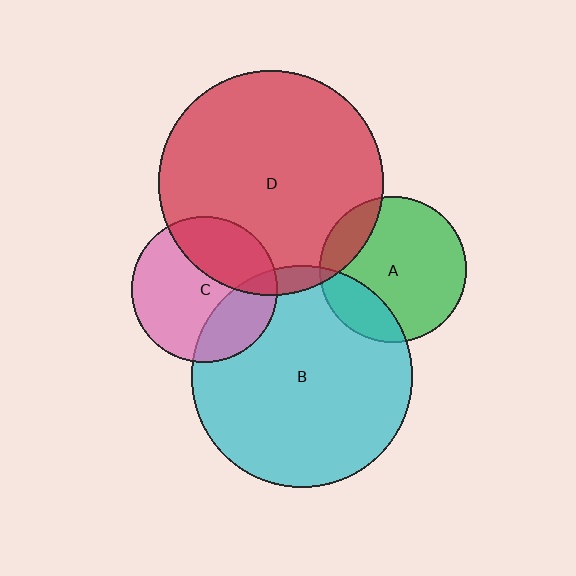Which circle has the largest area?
Circle D (red).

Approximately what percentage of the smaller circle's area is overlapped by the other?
Approximately 25%.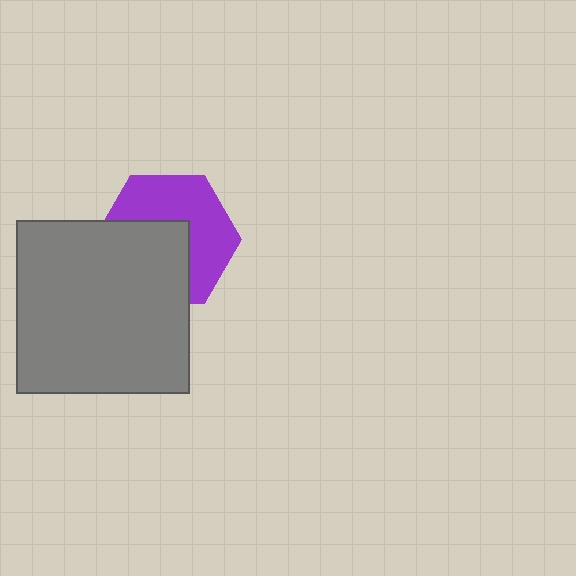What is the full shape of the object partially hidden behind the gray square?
The partially hidden object is a purple hexagon.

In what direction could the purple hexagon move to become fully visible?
The purple hexagon could move toward the upper-right. That would shift it out from behind the gray square entirely.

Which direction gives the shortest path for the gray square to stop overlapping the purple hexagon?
Moving toward the lower-left gives the shortest separation.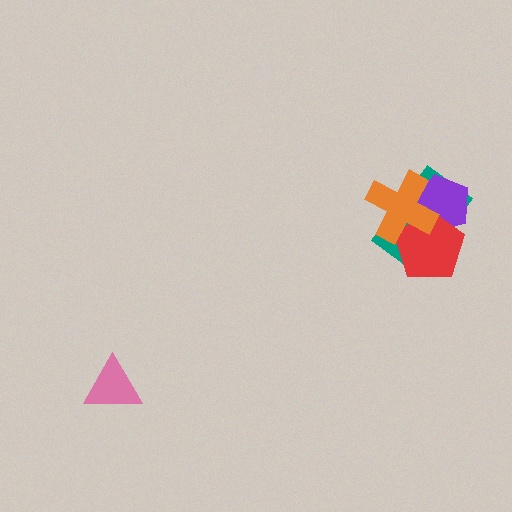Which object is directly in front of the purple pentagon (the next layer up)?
The red pentagon is directly in front of the purple pentagon.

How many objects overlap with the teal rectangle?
3 objects overlap with the teal rectangle.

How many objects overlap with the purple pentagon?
3 objects overlap with the purple pentagon.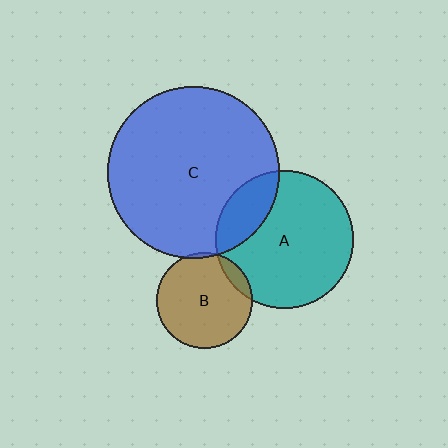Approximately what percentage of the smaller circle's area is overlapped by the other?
Approximately 20%.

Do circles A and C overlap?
Yes.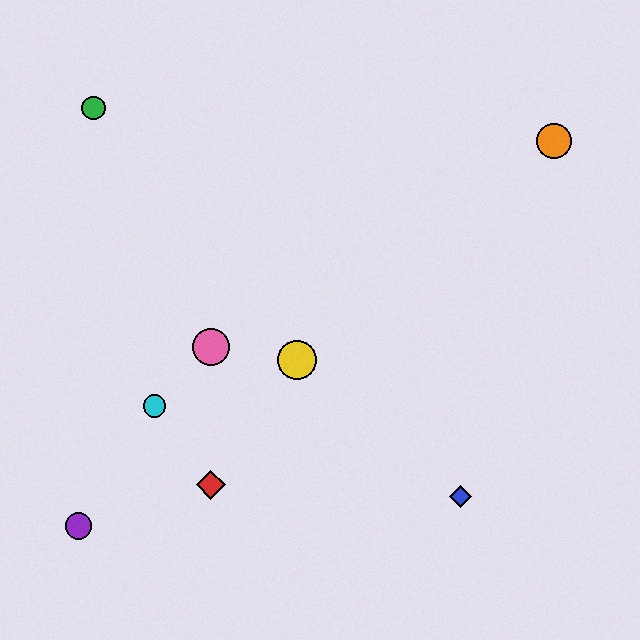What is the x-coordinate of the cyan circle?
The cyan circle is at x≈155.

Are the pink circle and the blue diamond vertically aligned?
No, the pink circle is at x≈211 and the blue diamond is at x≈461.